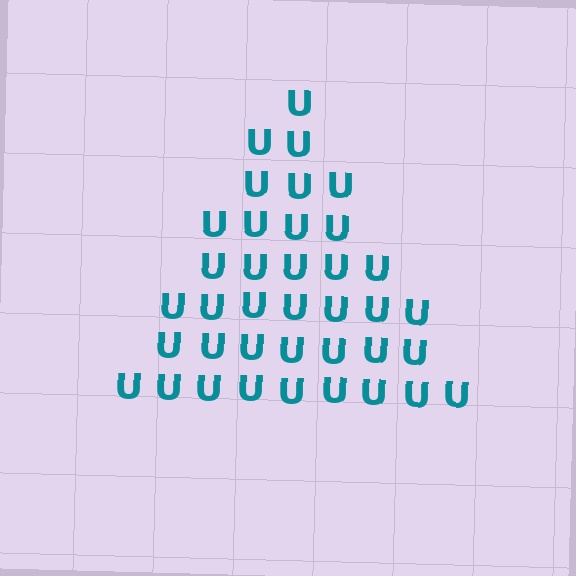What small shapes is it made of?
It is made of small letter U's.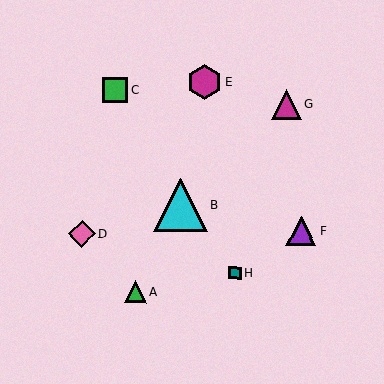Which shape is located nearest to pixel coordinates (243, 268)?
The teal square (labeled H) at (235, 273) is nearest to that location.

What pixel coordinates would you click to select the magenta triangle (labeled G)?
Click at (286, 104) to select the magenta triangle G.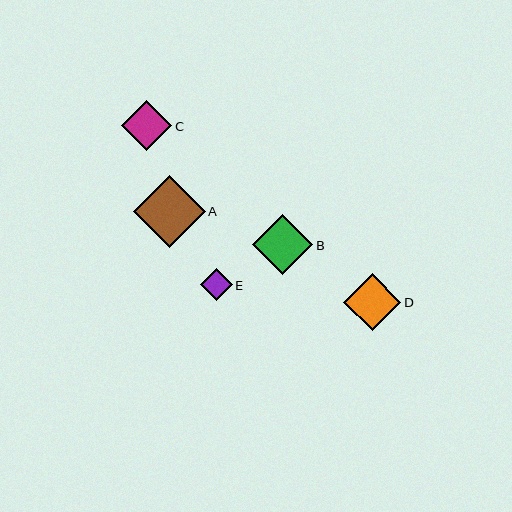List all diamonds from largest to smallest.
From largest to smallest: A, B, D, C, E.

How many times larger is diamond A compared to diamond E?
Diamond A is approximately 2.2 times the size of diamond E.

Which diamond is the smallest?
Diamond E is the smallest with a size of approximately 32 pixels.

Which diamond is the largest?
Diamond A is the largest with a size of approximately 72 pixels.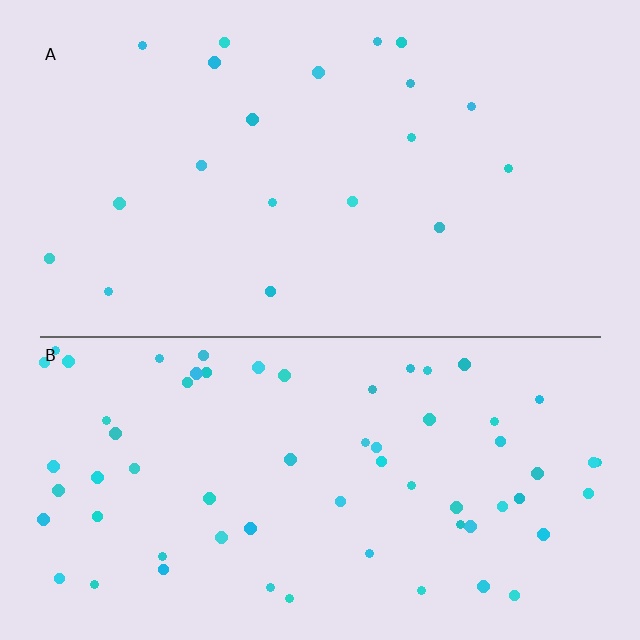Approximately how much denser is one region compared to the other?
Approximately 3.3× — region B over region A.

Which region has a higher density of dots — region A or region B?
B (the bottom).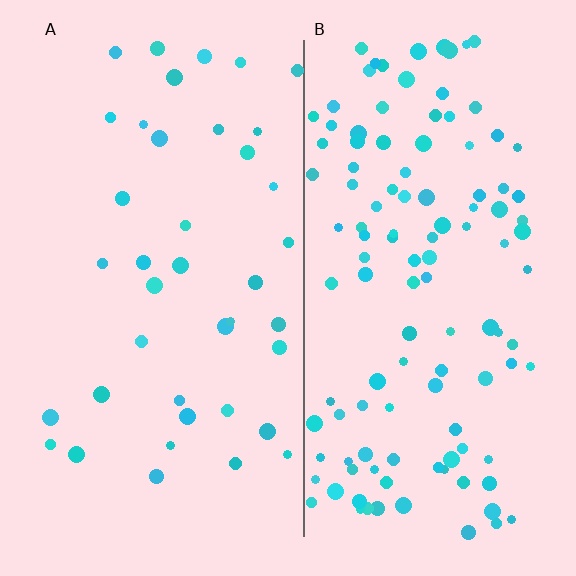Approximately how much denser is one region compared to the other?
Approximately 3.0× — region B over region A.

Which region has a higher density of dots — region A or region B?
B (the right).